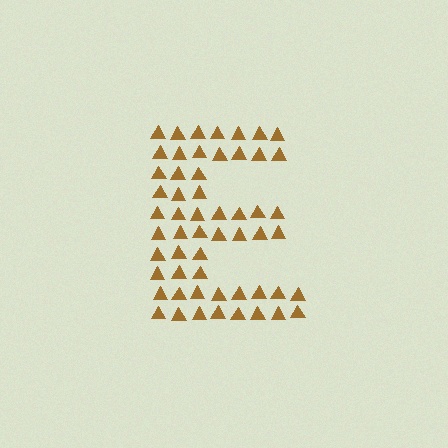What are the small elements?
The small elements are triangles.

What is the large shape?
The large shape is the letter E.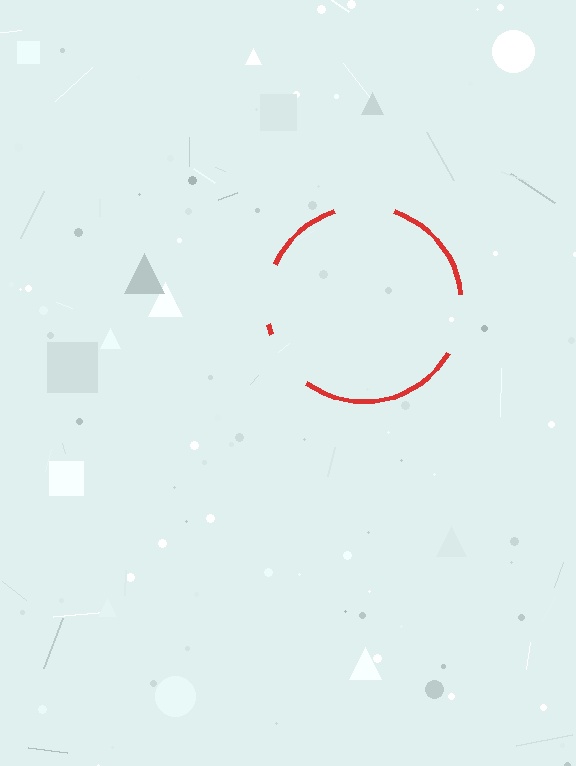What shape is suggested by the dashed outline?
The dashed outline suggests a circle.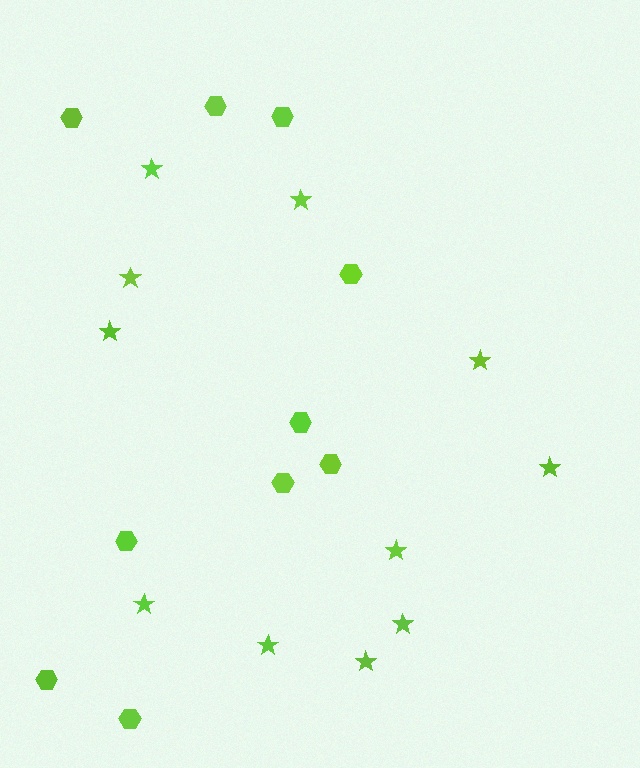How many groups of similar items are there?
There are 2 groups: one group of stars (11) and one group of hexagons (10).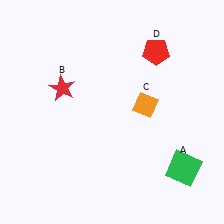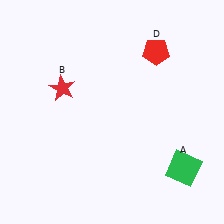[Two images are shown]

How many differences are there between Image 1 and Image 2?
There is 1 difference between the two images.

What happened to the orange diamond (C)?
The orange diamond (C) was removed in Image 2. It was in the top-right area of Image 1.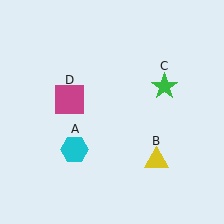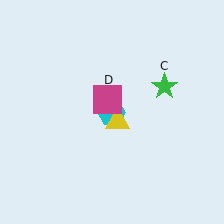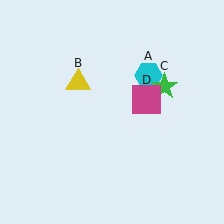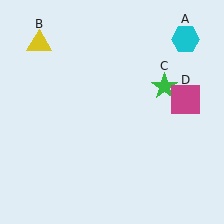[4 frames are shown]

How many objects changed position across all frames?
3 objects changed position: cyan hexagon (object A), yellow triangle (object B), magenta square (object D).